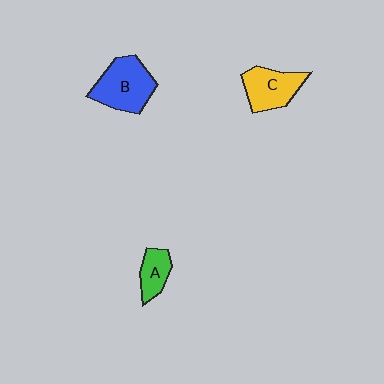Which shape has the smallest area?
Shape A (green).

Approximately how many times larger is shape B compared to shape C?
Approximately 1.2 times.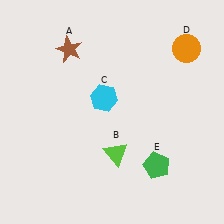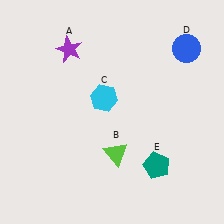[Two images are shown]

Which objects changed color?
A changed from brown to purple. D changed from orange to blue. E changed from green to teal.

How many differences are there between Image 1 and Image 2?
There are 3 differences between the two images.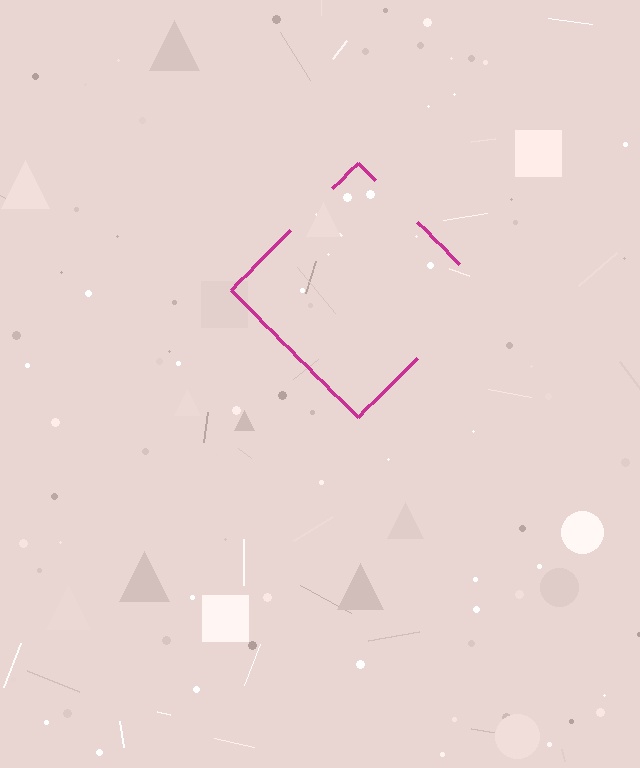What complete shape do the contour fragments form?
The contour fragments form a diamond.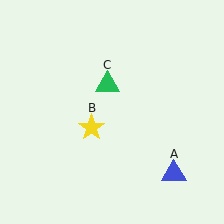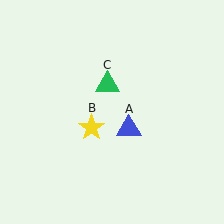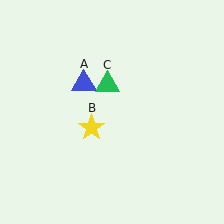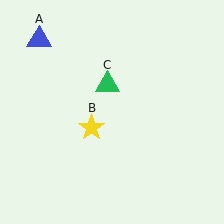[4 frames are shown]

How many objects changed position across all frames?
1 object changed position: blue triangle (object A).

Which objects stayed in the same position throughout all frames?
Yellow star (object B) and green triangle (object C) remained stationary.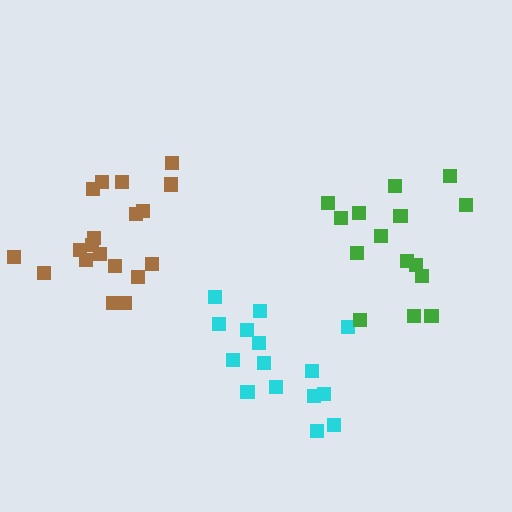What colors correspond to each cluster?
The clusters are colored: cyan, green, brown.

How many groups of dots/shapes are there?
There are 3 groups.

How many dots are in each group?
Group 1: 15 dots, Group 2: 15 dots, Group 3: 19 dots (49 total).